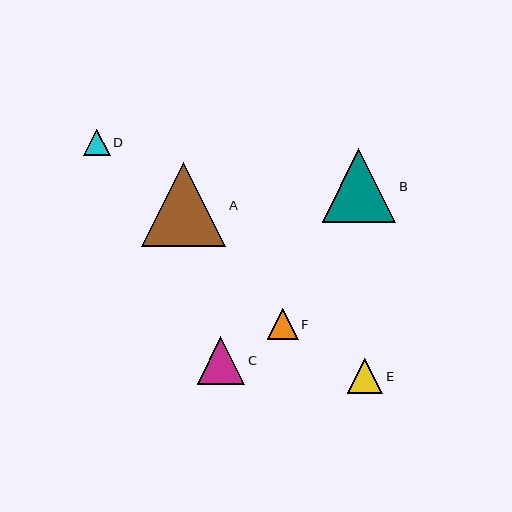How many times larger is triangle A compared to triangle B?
Triangle A is approximately 1.1 times the size of triangle B.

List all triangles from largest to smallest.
From largest to smallest: A, B, C, E, F, D.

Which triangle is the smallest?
Triangle D is the smallest with a size of approximately 27 pixels.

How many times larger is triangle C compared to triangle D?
Triangle C is approximately 1.8 times the size of triangle D.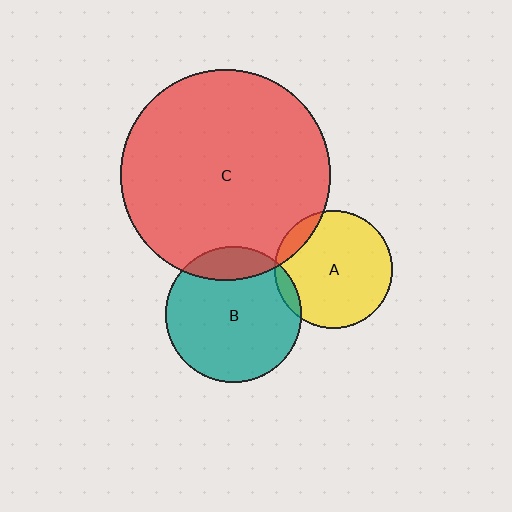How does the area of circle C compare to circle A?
Approximately 3.2 times.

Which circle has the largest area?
Circle C (red).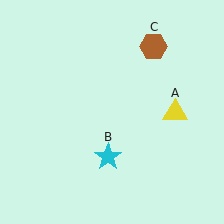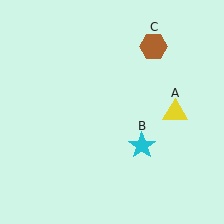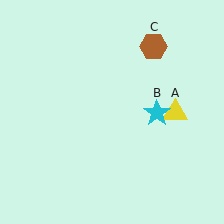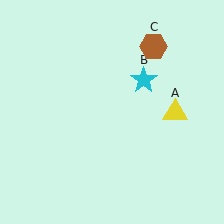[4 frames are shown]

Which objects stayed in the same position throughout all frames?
Yellow triangle (object A) and brown hexagon (object C) remained stationary.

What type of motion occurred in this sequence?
The cyan star (object B) rotated counterclockwise around the center of the scene.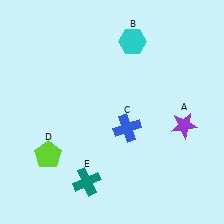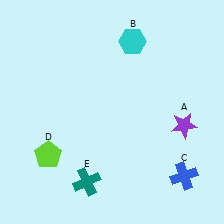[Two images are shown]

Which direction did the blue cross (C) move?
The blue cross (C) moved right.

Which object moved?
The blue cross (C) moved right.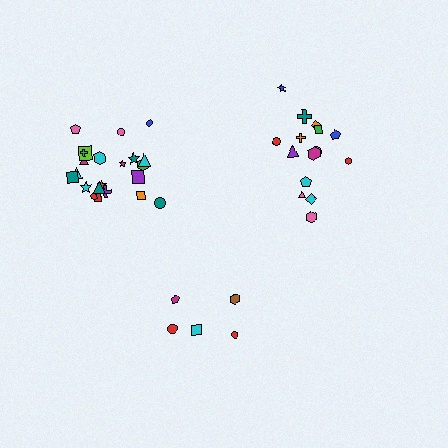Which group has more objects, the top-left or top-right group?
The top-left group.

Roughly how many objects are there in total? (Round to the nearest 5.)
Roughly 40 objects in total.